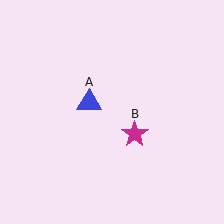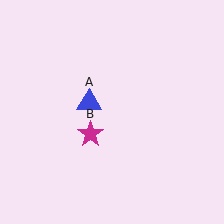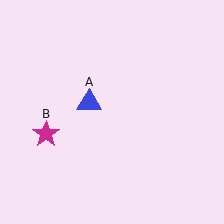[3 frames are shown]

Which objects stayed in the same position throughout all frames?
Blue triangle (object A) remained stationary.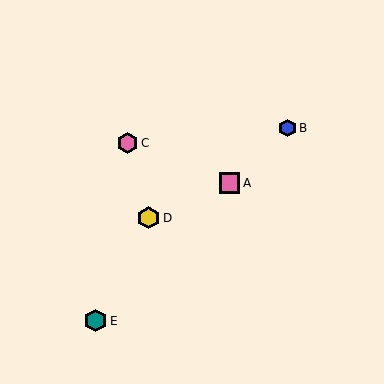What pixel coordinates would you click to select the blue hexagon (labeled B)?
Click at (287, 128) to select the blue hexagon B.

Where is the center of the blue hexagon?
The center of the blue hexagon is at (287, 128).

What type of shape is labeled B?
Shape B is a blue hexagon.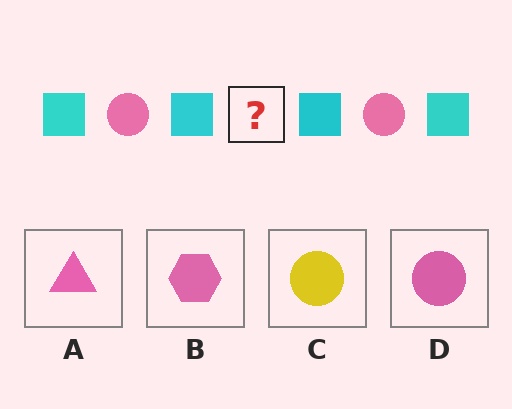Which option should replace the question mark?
Option D.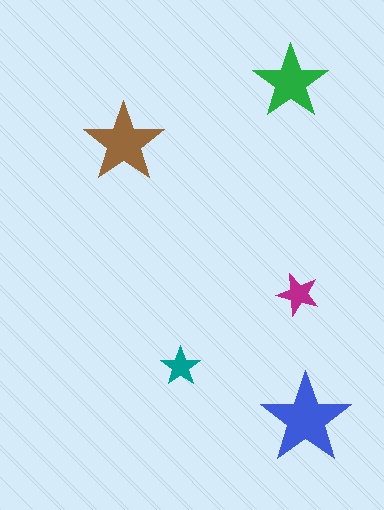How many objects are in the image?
There are 5 objects in the image.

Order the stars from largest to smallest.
the blue one, the brown one, the green one, the magenta one, the teal one.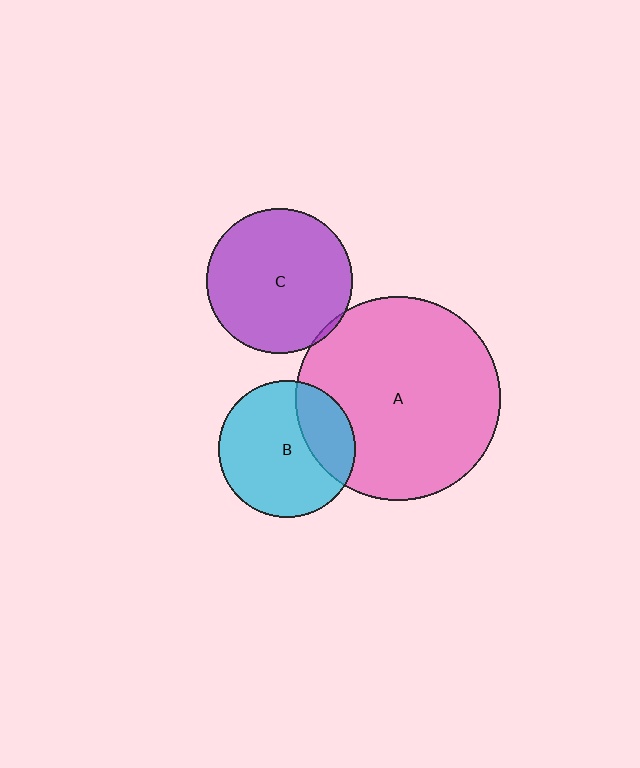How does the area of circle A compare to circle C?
Approximately 2.0 times.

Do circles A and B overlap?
Yes.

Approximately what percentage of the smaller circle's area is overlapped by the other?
Approximately 25%.